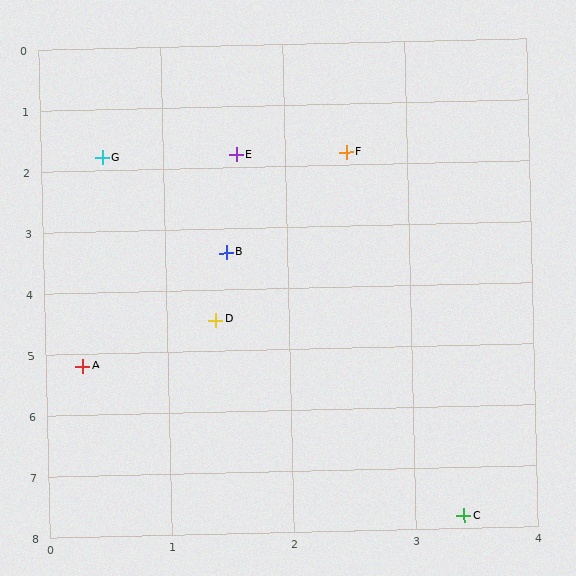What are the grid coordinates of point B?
Point B is at approximately (1.5, 3.4).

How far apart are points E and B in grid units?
Points E and B are about 1.6 grid units apart.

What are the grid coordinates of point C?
Point C is at approximately (3.4, 7.8).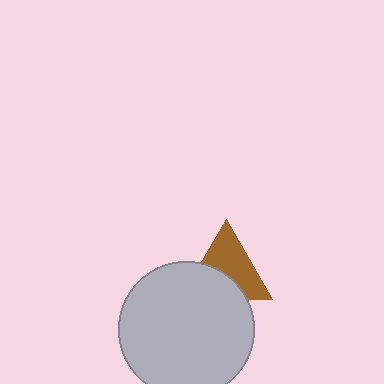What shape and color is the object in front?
The object in front is a light gray circle.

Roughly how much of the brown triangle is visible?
About half of it is visible (roughly 59%).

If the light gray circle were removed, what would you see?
You would see the complete brown triangle.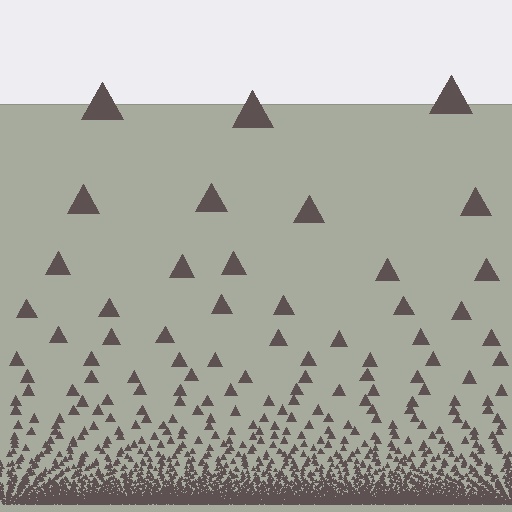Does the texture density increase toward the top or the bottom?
Density increases toward the bottom.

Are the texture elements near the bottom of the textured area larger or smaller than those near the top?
Smaller. The gradient is inverted — elements near the bottom are smaller and denser.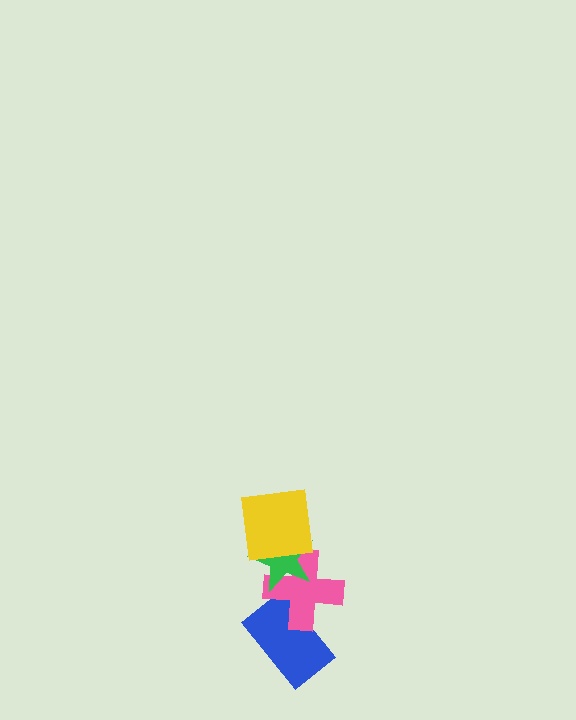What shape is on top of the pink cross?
The green star is on top of the pink cross.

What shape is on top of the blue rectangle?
The pink cross is on top of the blue rectangle.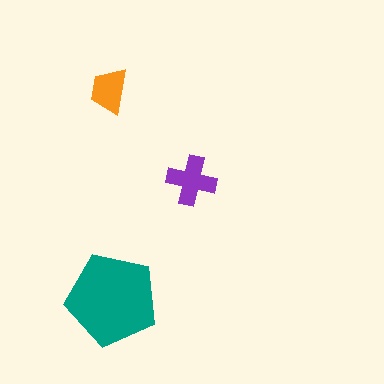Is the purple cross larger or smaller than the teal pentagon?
Smaller.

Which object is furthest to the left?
The orange trapezoid is leftmost.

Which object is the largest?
The teal pentagon.